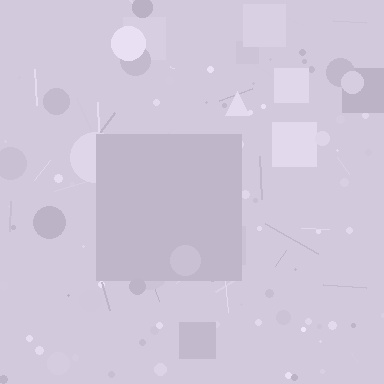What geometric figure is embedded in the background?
A square is embedded in the background.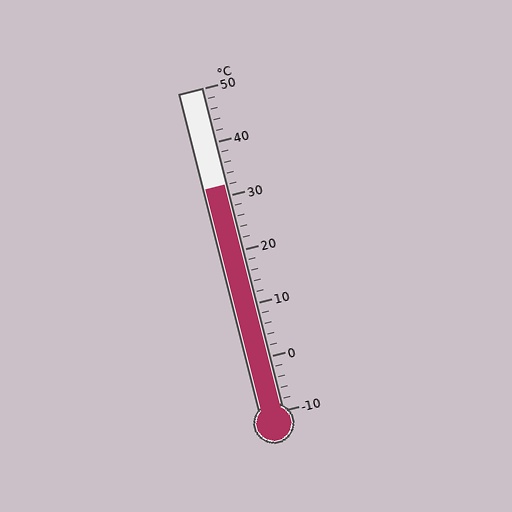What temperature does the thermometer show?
The thermometer shows approximately 32°C.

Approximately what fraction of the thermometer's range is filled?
The thermometer is filled to approximately 70% of its range.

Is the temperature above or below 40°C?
The temperature is below 40°C.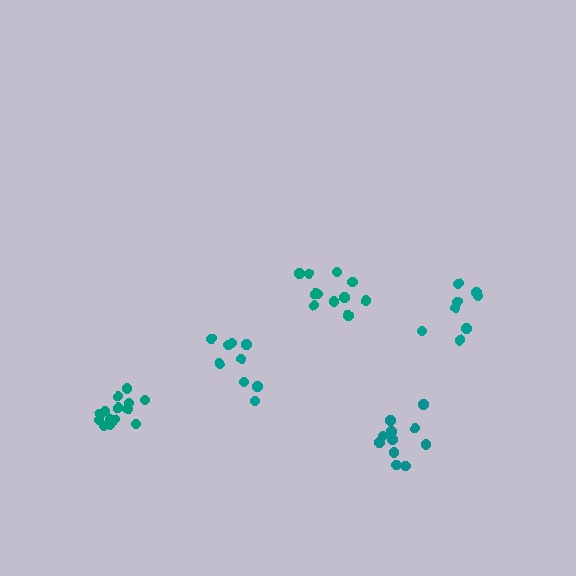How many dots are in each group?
Group 1: 11 dots, Group 2: 11 dots, Group 3: 8 dots, Group 4: 14 dots, Group 5: 9 dots (53 total).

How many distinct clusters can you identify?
There are 5 distinct clusters.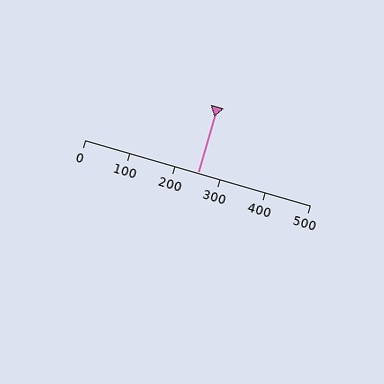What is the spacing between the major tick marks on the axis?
The major ticks are spaced 100 apart.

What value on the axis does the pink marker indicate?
The marker indicates approximately 250.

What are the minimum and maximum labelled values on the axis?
The axis runs from 0 to 500.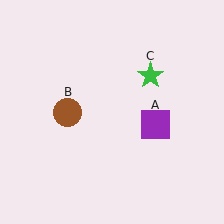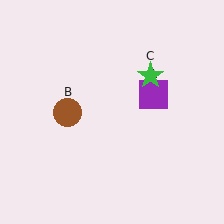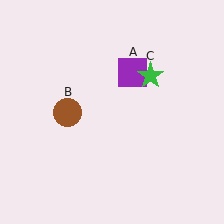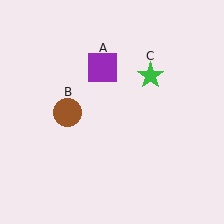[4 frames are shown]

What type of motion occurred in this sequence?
The purple square (object A) rotated counterclockwise around the center of the scene.